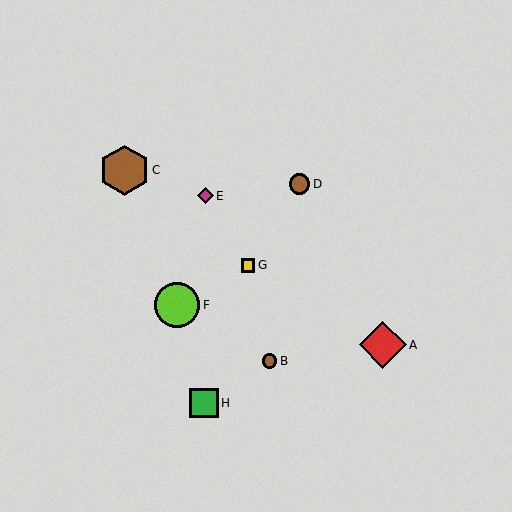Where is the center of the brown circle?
The center of the brown circle is at (270, 361).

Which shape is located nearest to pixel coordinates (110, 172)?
The brown hexagon (labeled C) at (124, 170) is nearest to that location.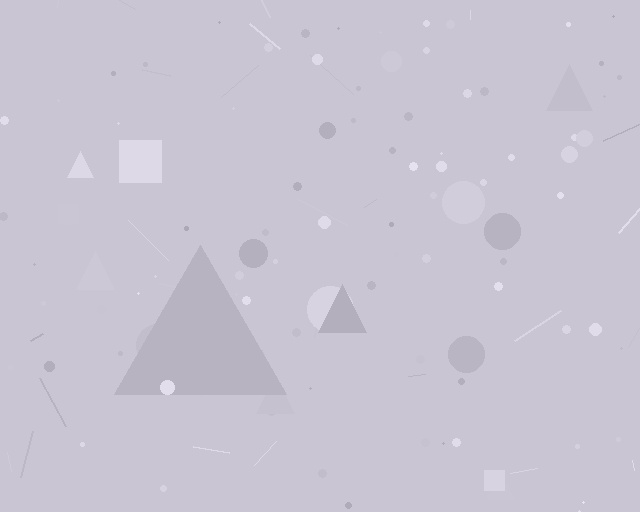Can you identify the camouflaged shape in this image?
The camouflaged shape is a triangle.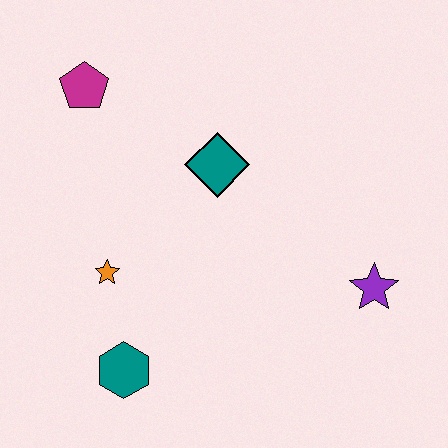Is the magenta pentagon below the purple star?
No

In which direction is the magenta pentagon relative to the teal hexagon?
The magenta pentagon is above the teal hexagon.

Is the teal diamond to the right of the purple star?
No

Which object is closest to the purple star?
The teal diamond is closest to the purple star.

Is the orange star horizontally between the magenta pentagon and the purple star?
Yes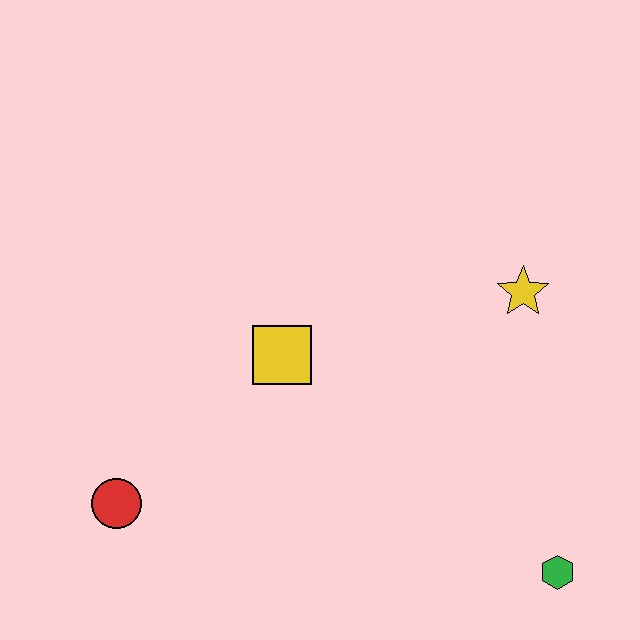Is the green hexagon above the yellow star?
No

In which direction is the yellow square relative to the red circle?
The yellow square is to the right of the red circle.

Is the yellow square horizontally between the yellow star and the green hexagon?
No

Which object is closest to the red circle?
The yellow square is closest to the red circle.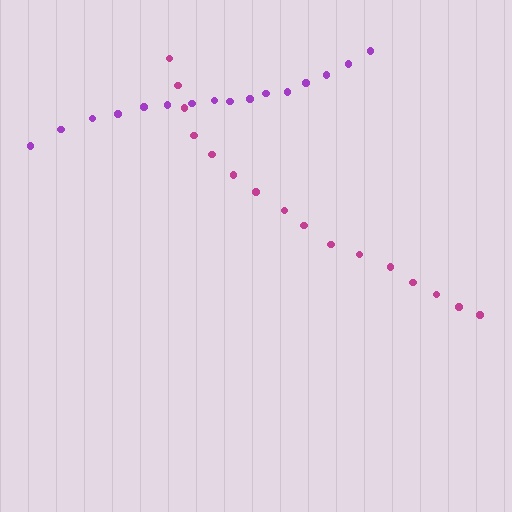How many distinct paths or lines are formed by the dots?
There are 2 distinct paths.